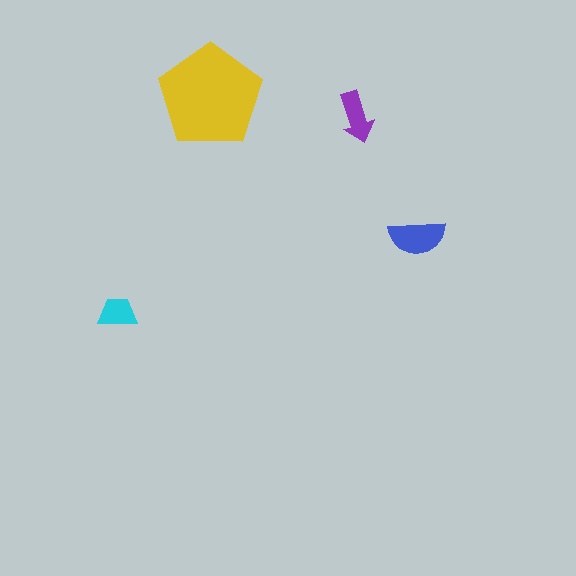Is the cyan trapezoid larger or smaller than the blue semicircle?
Smaller.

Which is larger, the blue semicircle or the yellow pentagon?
The yellow pentagon.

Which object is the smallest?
The cyan trapezoid.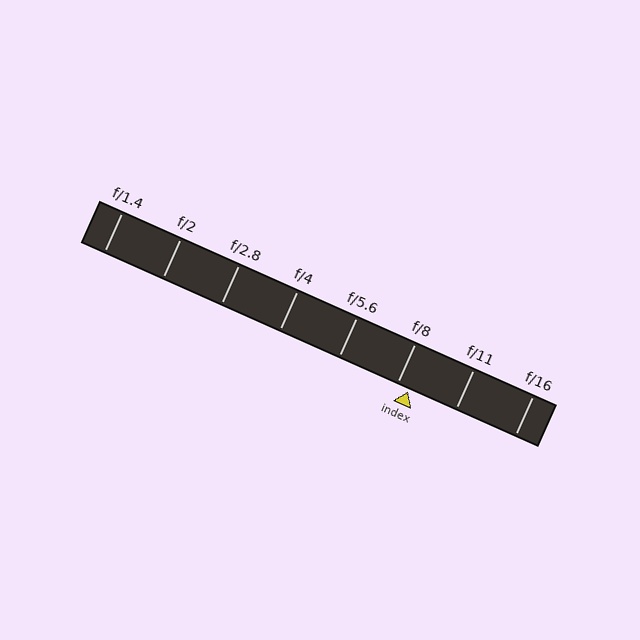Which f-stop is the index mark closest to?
The index mark is closest to f/8.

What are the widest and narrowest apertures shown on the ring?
The widest aperture shown is f/1.4 and the narrowest is f/16.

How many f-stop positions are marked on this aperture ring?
There are 8 f-stop positions marked.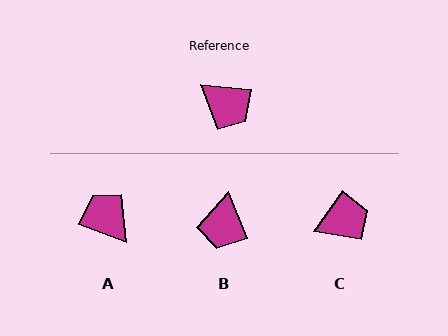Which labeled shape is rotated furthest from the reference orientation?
A, about 165 degrees away.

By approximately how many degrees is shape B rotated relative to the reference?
Approximately 63 degrees clockwise.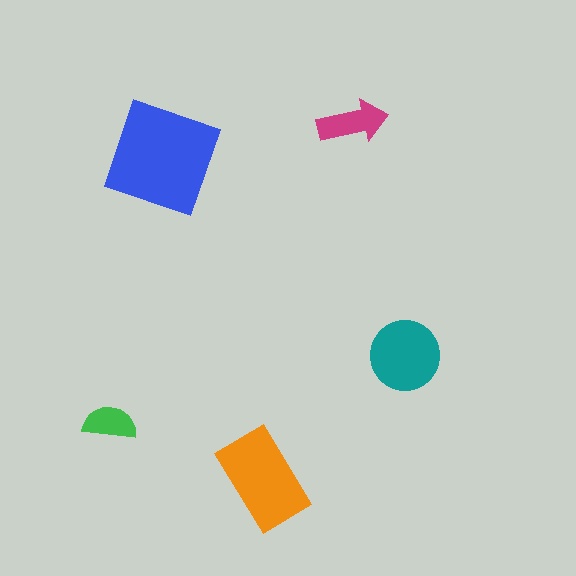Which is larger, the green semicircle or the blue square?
The blue square.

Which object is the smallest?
The green semicircle.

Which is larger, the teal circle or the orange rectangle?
The orange rectangle.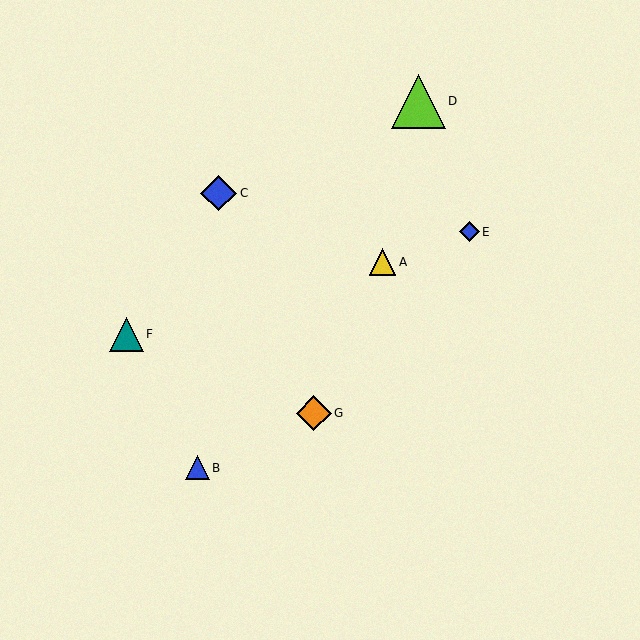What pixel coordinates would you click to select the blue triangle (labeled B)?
Click at (197, 468) to select the blue triangle B.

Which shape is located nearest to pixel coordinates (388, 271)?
The yellow triangle (labeled A) at (383, 262) is nearest to that location.